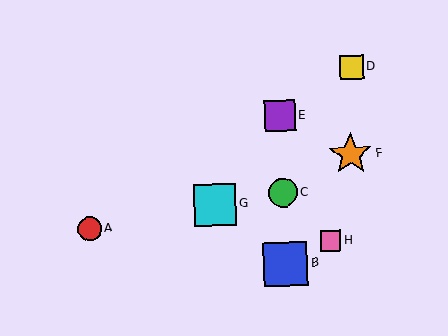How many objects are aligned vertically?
3 objects (B, C, E) are aligned vertically.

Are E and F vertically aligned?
No, E is at x≈280 and F is at x≈351.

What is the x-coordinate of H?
Object H is at x≈331.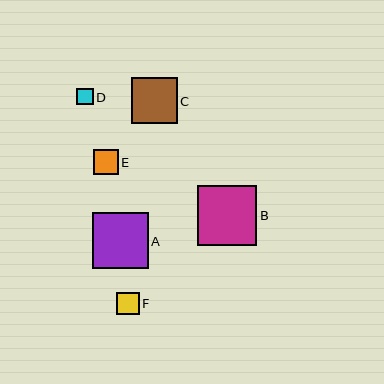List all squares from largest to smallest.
From largest to smallest: B, A, C, E, F, D.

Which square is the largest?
Square B is the largest with a size of approximately 59 pixels.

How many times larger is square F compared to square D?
Square F is approximately 1.4 times the size of square D.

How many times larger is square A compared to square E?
Square A is approximately 2.3 times the size of square E.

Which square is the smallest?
Square D is the smallest with a size of approximately 16 pixels.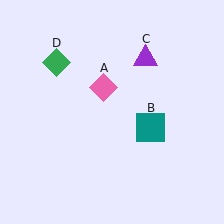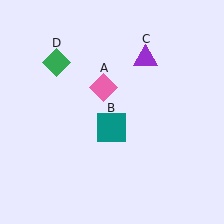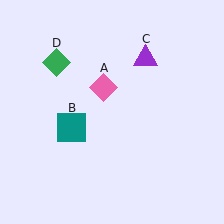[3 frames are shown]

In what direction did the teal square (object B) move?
The teal square (object B) moved left.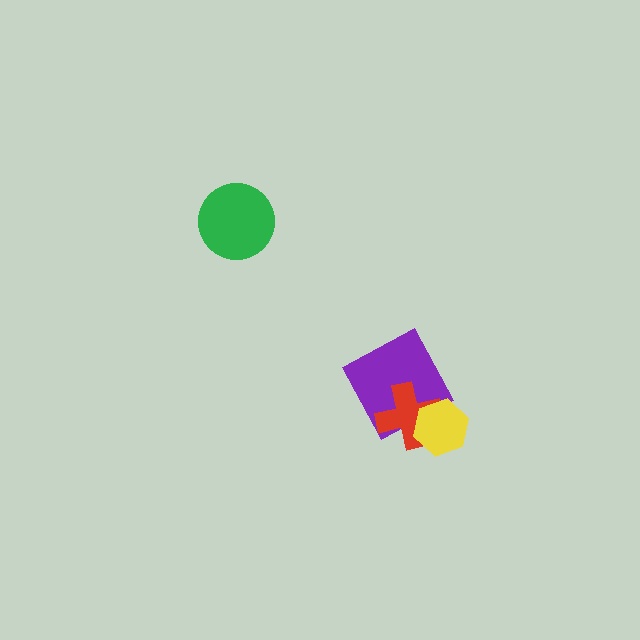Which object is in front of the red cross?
The yellow hexagon is in front of the red cross.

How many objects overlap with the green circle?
0 objects overlap with the green circle.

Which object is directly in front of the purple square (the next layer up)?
The red cross is directly in front of the purple square.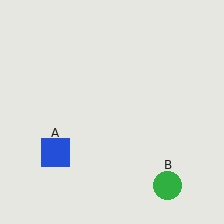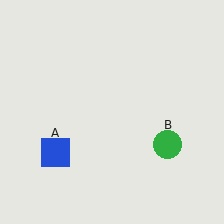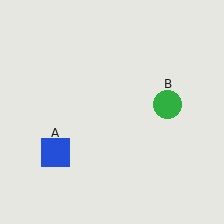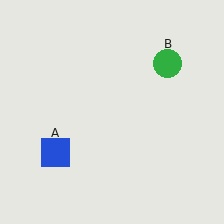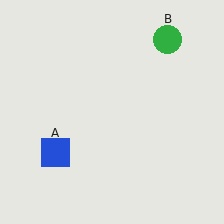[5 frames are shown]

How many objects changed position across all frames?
1 object changed position: green circle (object B).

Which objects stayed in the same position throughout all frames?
Blue square (object A) remained stationary.